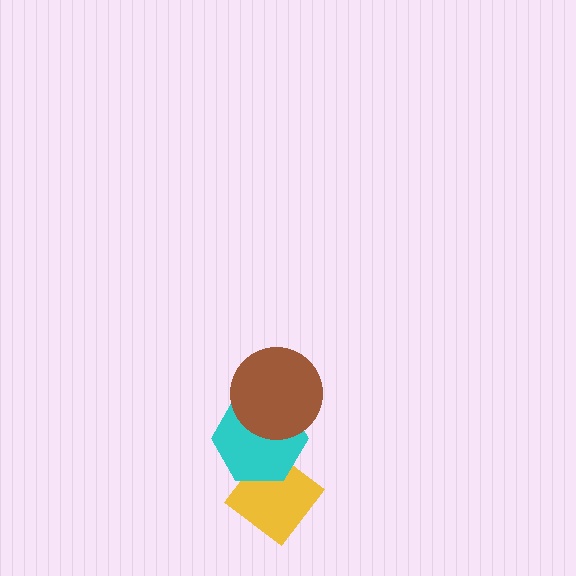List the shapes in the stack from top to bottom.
From top to bottom: the brown circle, the cyan hexagon, the yellow diamond.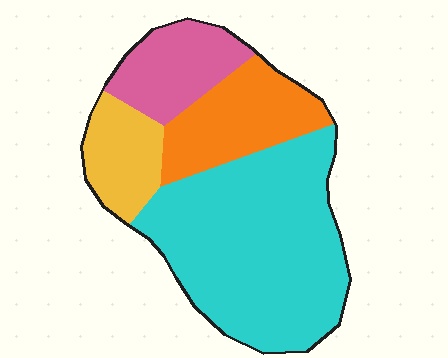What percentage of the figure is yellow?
Yellow takes up about one eighth (1/8) of the figure.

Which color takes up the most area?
Cyan, at roughly 55%.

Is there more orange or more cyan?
Cyan.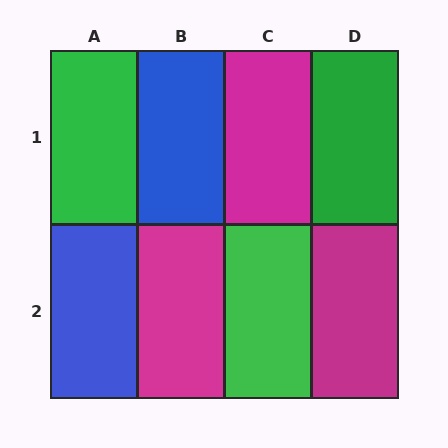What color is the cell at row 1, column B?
Blue.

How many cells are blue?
2 cells are blue.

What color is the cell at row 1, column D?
Green.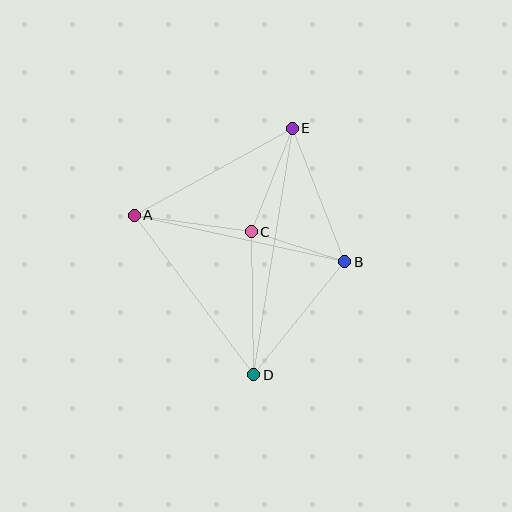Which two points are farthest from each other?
Points D and E are farthest from each other.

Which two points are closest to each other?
Points B and C are closest to each other.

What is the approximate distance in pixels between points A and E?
The distance between A and E is approximately 181 pixels.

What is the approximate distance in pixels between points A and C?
The distance between A and C is approximately 118 pixels.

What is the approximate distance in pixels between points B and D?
The distance between B and D is approximately 145 pixels.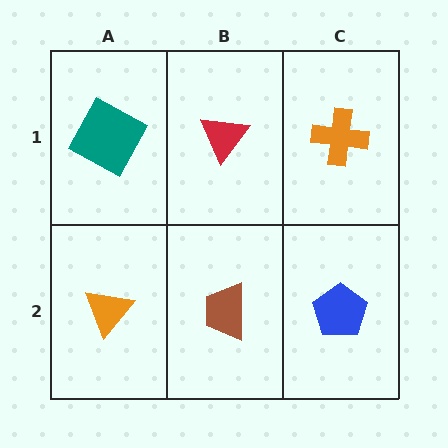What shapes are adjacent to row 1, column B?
A brown trapezoid (row 2, column B), a teal square (row 1, column A), an orange cross (row 1, column C).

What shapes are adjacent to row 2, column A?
A teal square (row 1, column A), a brown trapezoid (row 2, column B).